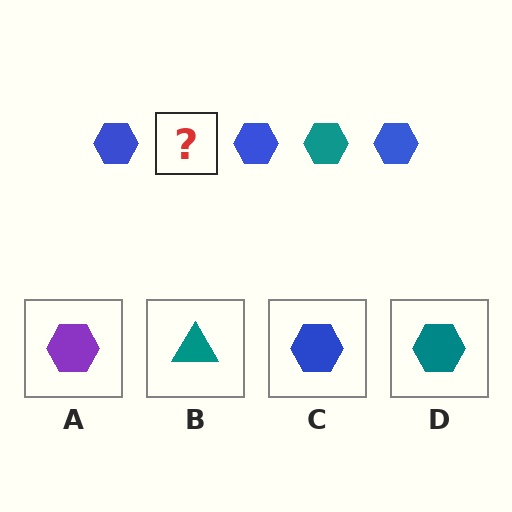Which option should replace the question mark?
Option D.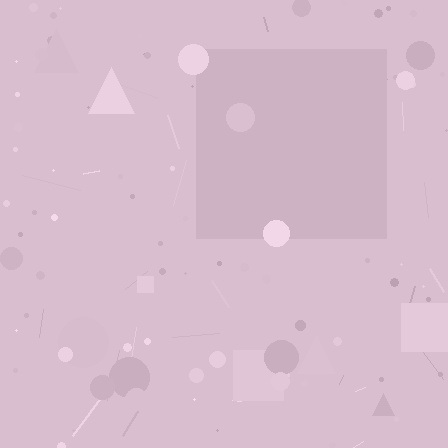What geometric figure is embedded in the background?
A square is embedded in the background.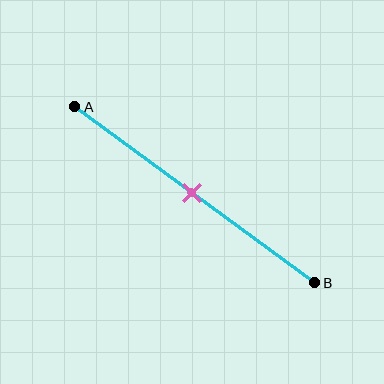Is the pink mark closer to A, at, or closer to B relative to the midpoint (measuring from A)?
The pink mark is approximately at the midpoint of segment AB.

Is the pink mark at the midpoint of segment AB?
Yes, the mark is approximately at the midpoint.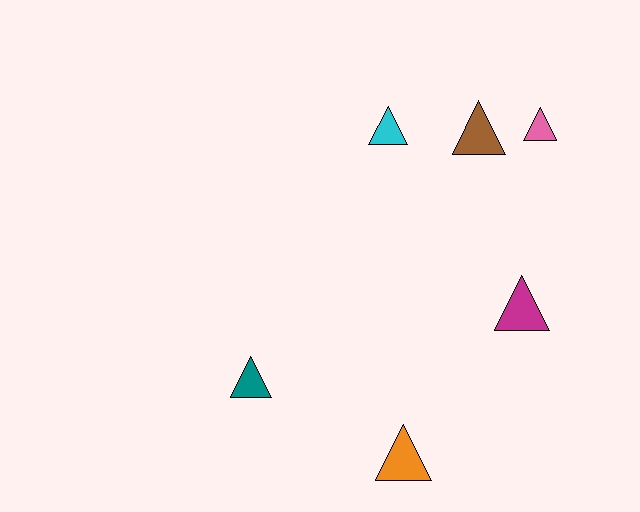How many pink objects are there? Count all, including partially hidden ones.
There is 1 pink object.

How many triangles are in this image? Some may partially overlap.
There are 6 triangles.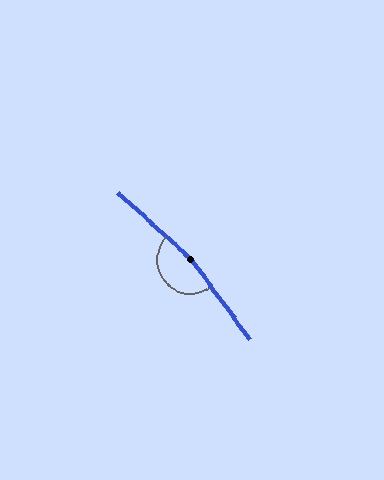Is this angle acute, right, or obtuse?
It is obtuse.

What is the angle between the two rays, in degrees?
Approximately 169 degrees.